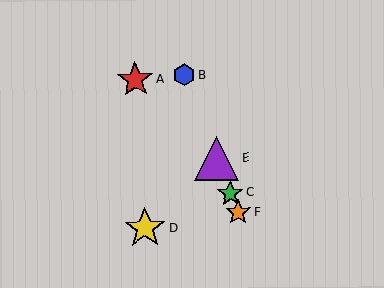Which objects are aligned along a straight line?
Objects B, C, E, F are aligned along a straight line.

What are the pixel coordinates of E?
Object E is at (217, 158).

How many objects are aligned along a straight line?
4 objects (B, C, E, F) are aligned along a straight line.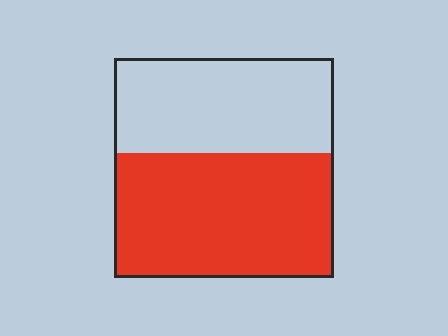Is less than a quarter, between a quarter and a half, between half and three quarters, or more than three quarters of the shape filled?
Between half and three quarters.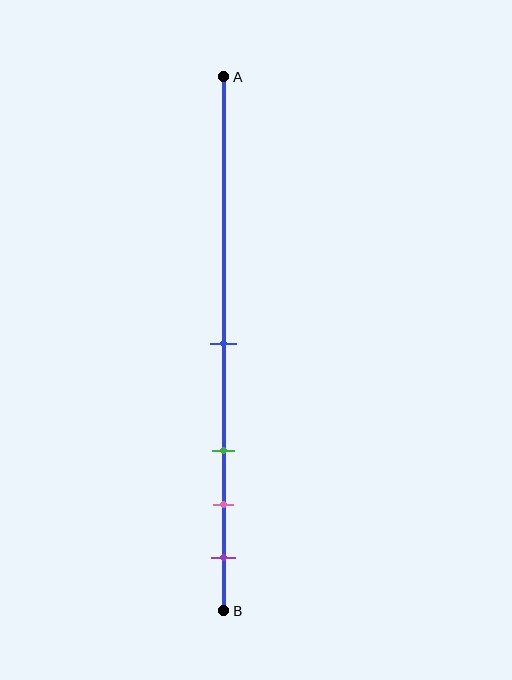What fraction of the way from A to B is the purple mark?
The purple mark is approximately 90% (0.9) of the way from A to B.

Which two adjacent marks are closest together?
The pink and purple marks are the closest adjacent pair.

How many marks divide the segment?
There are 4 marks dividing the segment.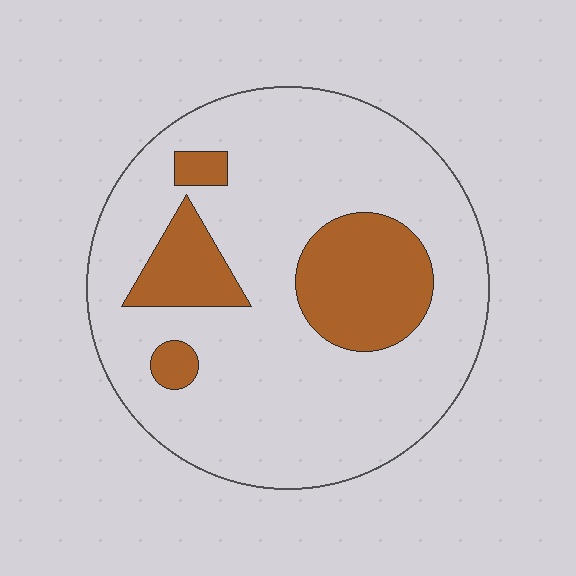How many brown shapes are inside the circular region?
4.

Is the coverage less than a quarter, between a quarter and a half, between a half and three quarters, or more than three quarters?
Less than a quarter.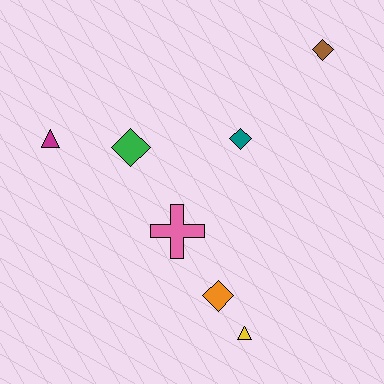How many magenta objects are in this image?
There is 1 magenta object.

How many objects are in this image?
There are 7 objects.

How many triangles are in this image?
There are 2 triangles.